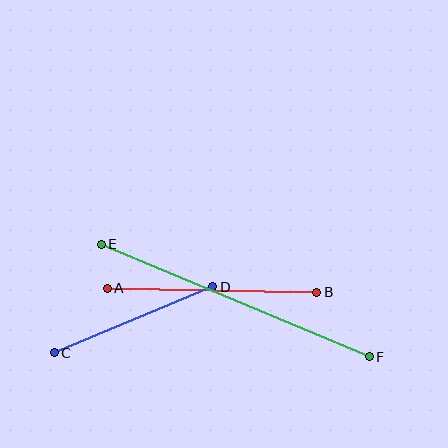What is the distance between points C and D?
The distance is approximately 172 pixels.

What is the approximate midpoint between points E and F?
The midpoint is at approximately (235, 301) pixels.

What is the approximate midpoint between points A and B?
The midpoint is at approximately (212, 290) pixels.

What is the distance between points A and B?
The distance is approximately 210 pixels.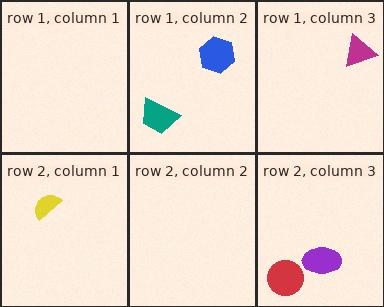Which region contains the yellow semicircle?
The row 2, column 1 region.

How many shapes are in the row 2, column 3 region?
2.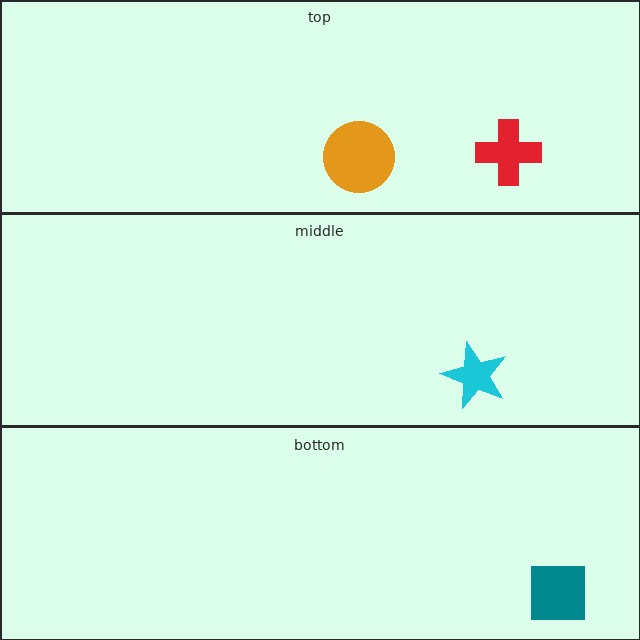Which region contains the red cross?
The top region.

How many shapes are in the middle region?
1.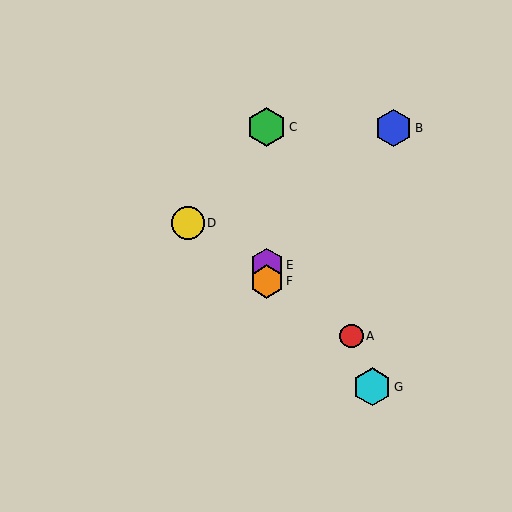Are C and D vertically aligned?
No, C is at x≈267 and D is at x≈188.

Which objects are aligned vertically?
Objects C, E, F are aligned vertically.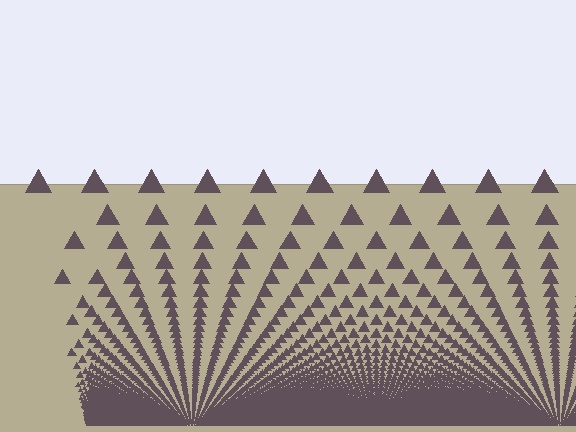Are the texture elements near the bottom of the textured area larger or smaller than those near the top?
Smaller. The gradient is inverted — elements near the bottom are smaller and denser.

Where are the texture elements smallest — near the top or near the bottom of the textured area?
Near the bottom.